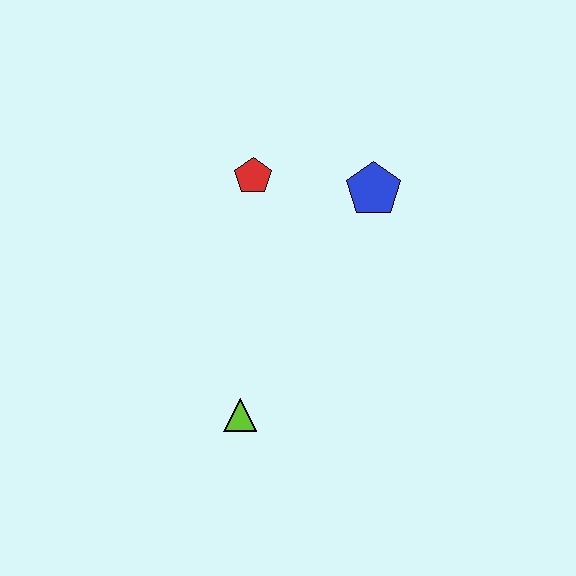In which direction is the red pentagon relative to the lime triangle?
The red pentagon is above the lime triangle.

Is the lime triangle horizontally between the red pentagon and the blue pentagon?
No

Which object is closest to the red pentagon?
The blue pentagon is closest to the red pentagon.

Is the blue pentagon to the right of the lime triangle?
Yes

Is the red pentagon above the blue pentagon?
Yes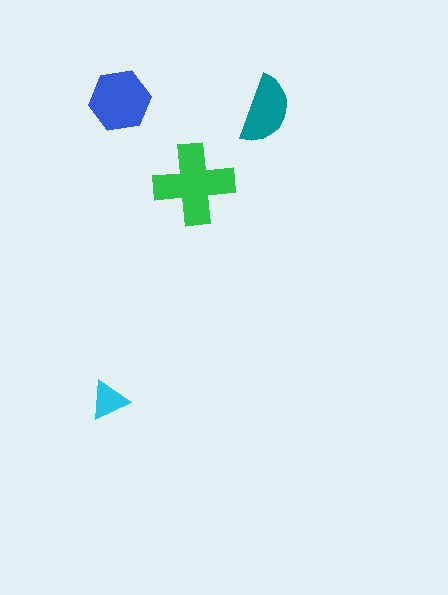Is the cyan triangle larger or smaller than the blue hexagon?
Smaller.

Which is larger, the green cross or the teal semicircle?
The green cross.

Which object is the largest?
The green cross.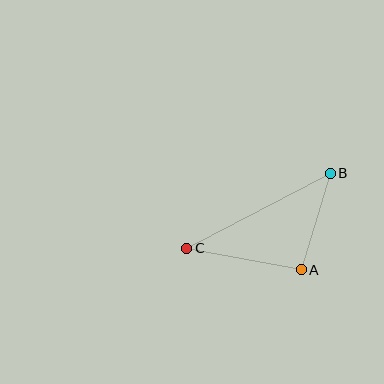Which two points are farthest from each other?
Points B and C are farthest from each other.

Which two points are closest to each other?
Points A and B are closest to each other.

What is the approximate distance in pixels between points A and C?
The distance between A and C is approximately 116 pixels.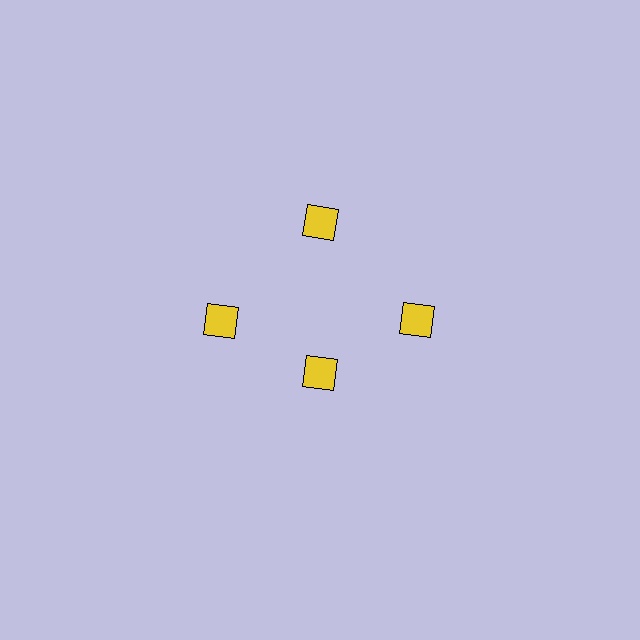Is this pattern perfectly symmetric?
No. The 4 yellow diamonds are arranged in a ring, but one element near the 6 o'clock position is pulled inward toward the center, breaking the 4-fold rotational symmetry.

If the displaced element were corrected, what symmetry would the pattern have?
It would have 4-fold rotational symmetry — the pattern would map onto itself every 90 degrees.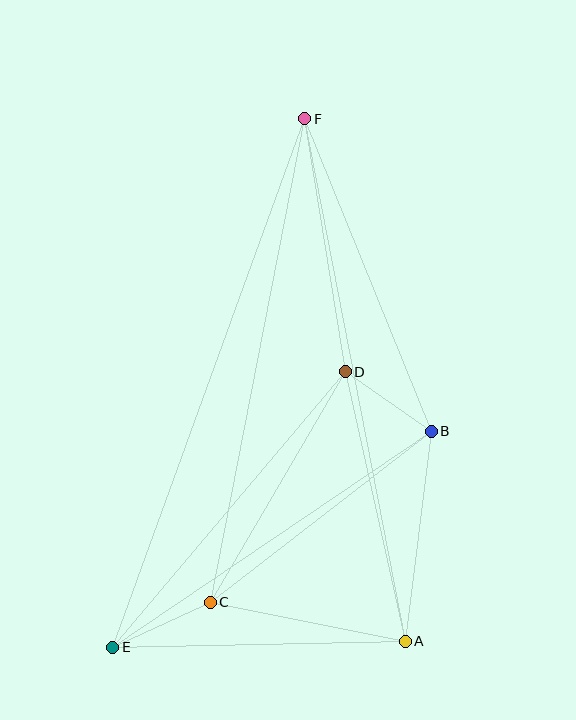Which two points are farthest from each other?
Points E and F are farthest from each other.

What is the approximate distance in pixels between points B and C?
The distance between B and C is approximately 279 pixels.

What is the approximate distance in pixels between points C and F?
The distance between C and F is approximately 493 pixels.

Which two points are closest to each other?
Points B and D are closest to each other.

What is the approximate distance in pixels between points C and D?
The distance between C and D is approximately 267 pixels.